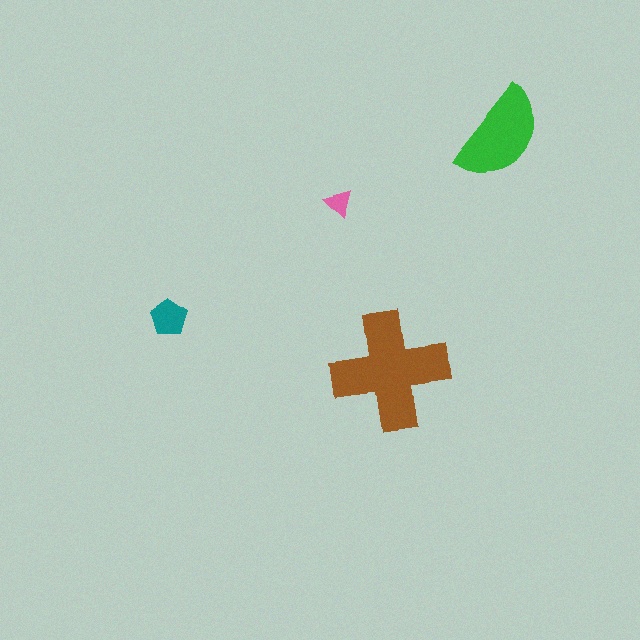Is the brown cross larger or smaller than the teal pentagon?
Larger.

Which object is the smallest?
The pink triangle.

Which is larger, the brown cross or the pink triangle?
The brown cross.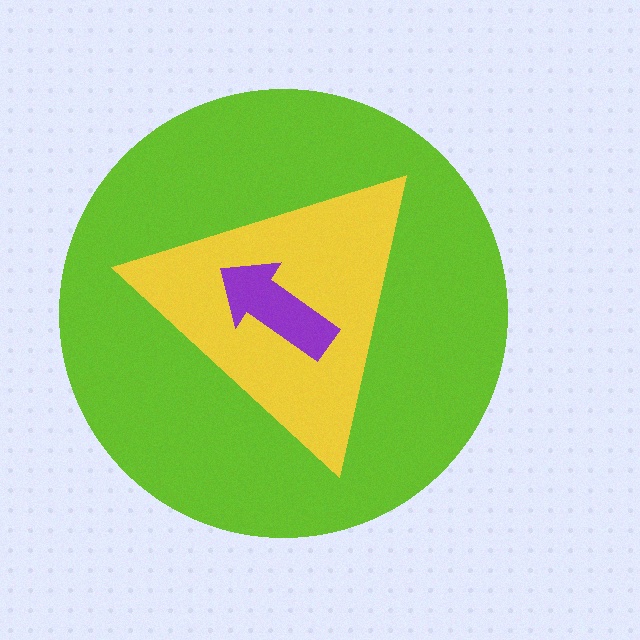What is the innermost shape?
The purple arrow.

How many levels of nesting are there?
3.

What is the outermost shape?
The lime circle.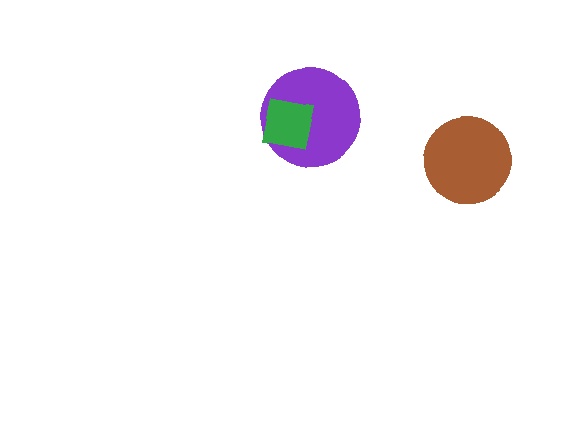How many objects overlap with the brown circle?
0 objects overlap with the brown circle.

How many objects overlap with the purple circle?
1 object overlaps with the purple circle.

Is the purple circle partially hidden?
Yes, it is partially covered by another shape.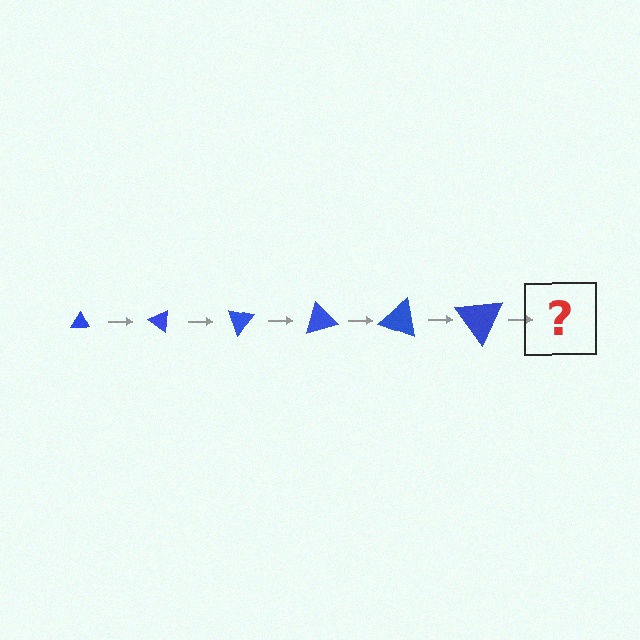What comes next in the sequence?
The next element should be a triangle, larger than the previous one and rotated 210 degrees from the start.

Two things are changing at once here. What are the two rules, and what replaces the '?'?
The two rules are that the triangle grows larger each step and it rotates 35 degrees each step. The '?' should be a triangle, larger than the previous one and rotated 210 degrees from the start.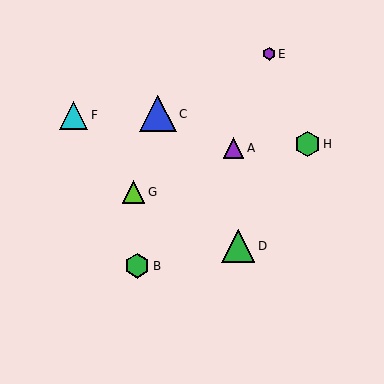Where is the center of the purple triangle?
The center of the purple triangle is at (234, 148).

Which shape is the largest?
The blue triangle (labeled C) is the largest.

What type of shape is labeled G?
Shape G is a lime triangle.